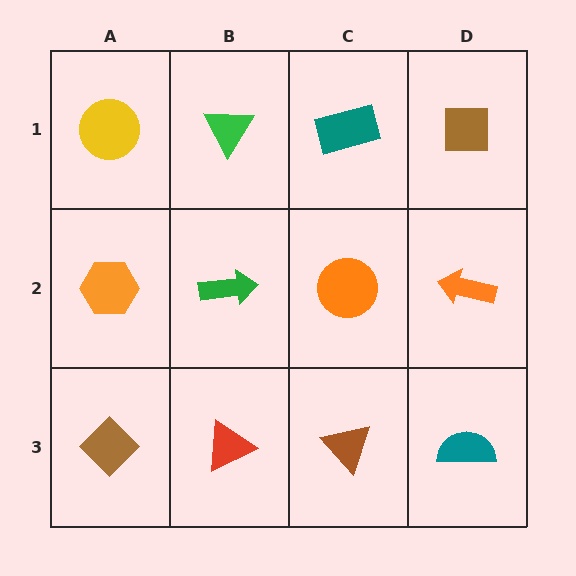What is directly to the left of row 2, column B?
An orange hexagon.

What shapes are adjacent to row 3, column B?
A green arrow (row 2, column B), a brown diamond (row 3, column A), a brown triangle (row 3, column C).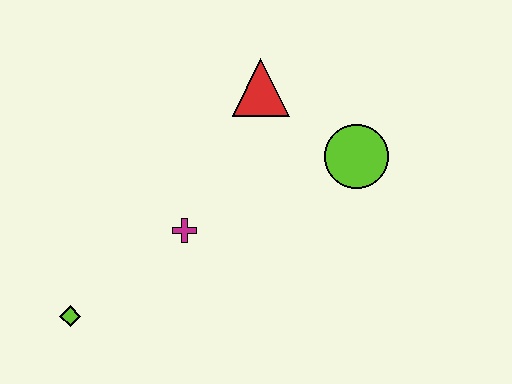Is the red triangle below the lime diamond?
No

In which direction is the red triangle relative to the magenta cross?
The red triangle is above the magenta cross.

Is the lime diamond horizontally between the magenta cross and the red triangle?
No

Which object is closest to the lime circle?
The red triangle is closest to the lime circle.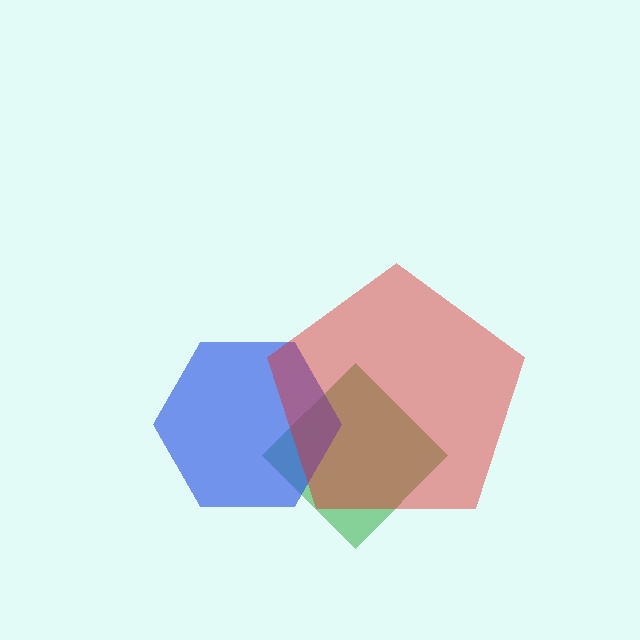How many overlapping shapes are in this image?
There are 3 overlapping shapes in the image.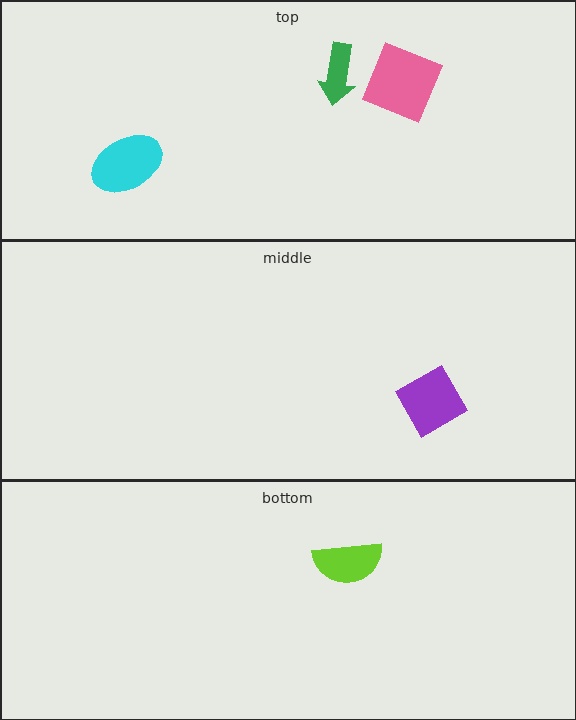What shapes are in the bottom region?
The lime semicircle.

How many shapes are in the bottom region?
1.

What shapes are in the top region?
The pink square, the green arrow, the cyan ellipse.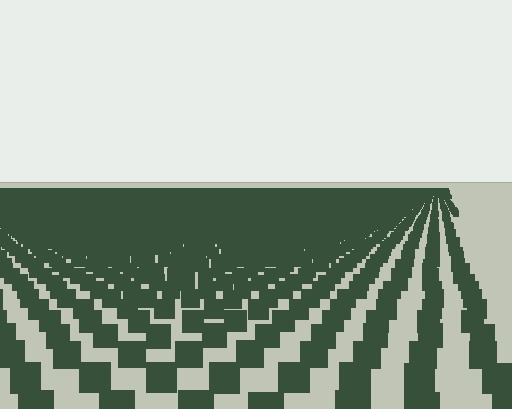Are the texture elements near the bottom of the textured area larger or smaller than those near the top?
Larger. Near the bottom, elements are closer to the viewer and appear at a bigger on-screen size.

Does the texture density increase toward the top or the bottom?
Density increases toward the top.